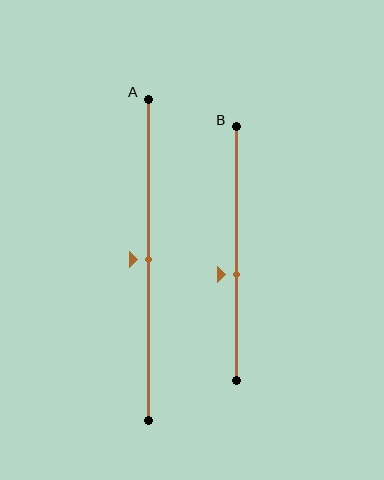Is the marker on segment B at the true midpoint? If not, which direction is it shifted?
No, the marker on segment B is shifted downward by about 8% of the segment length.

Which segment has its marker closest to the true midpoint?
Segment A has its marker closest to the true midpoint.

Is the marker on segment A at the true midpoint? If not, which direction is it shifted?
Yes, the marker on segment A is at the true midpoint.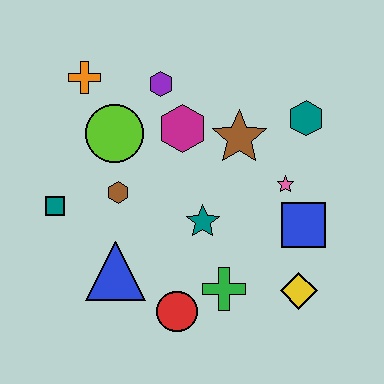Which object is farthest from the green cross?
The orange cross is farthest from the green cross.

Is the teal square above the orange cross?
No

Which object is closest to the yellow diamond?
The blue square is closest to the yellow diamond.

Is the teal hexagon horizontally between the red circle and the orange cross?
No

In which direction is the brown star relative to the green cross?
The brown star is above the green cross.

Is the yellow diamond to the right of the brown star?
Yes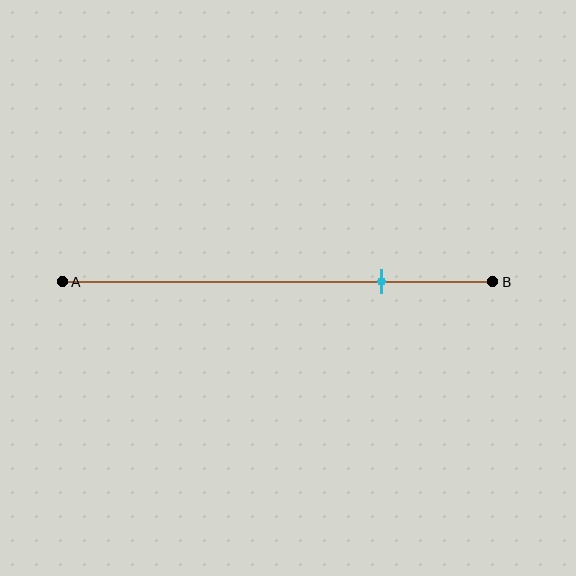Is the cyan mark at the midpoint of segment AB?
No, the mark is at about 75% from A, not at the 50% midpoint.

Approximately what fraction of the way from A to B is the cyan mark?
The cyan mark is approximately 75% of the way from A to B.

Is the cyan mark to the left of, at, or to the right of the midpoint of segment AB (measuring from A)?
The cyan mark is to the right of the midpoint of segment AB.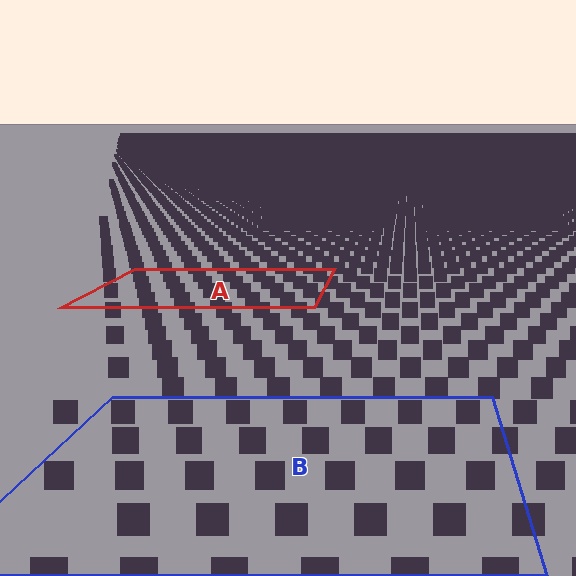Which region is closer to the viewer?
Region B is closer. The texture elements there are larger and more spread out.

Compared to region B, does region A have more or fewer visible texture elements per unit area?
Region A has more texture elements per unit area — they are packed more densely because it is farther away.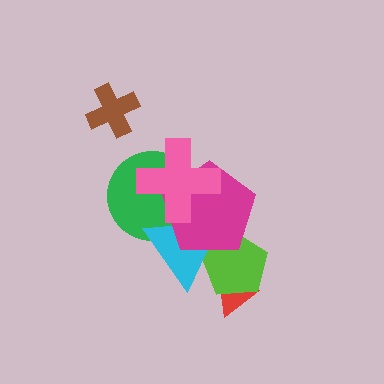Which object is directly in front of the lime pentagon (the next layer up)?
The cyan triangle is directly in front of the lime pentagon.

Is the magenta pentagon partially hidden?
Yes, it is partially covered by another shape.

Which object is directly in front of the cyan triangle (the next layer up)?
The magenta pentagon is directly in front of the cyan triangle.